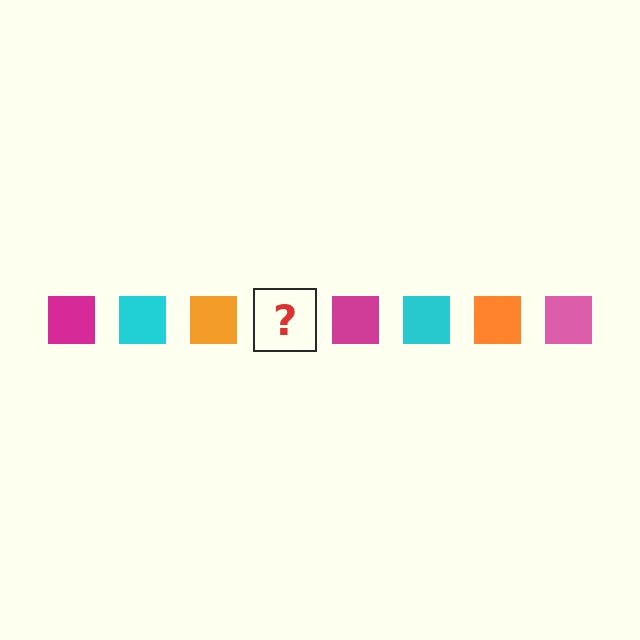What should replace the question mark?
The question mark should be replaced with a pink square.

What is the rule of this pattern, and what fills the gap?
The rule is that the pattern cycles through magenta, cyan, orange, pink squares. The gap should be filled with a pink square.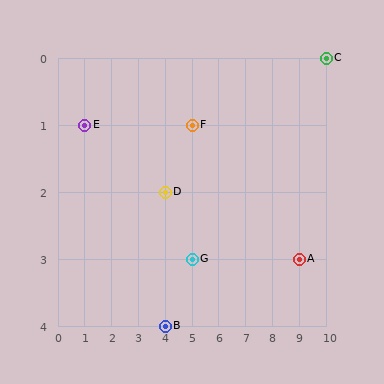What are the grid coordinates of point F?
Point F is at grid coordinates (5, 1).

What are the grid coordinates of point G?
Point G is at grid coordinates (5, 3).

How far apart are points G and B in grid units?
Points G and B are 1 column and 1 row apart (about 1.4 grid units diagonally).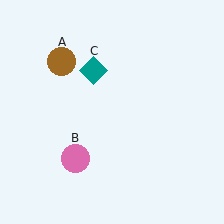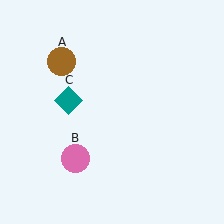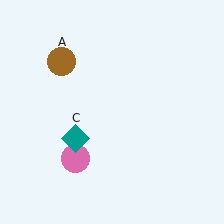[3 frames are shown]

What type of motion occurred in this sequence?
The teal diamond (object C) rotated counterclockwise around the center of the scene.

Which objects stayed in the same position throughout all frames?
Brown circle (object A) and pink circle (object B) remained stationary.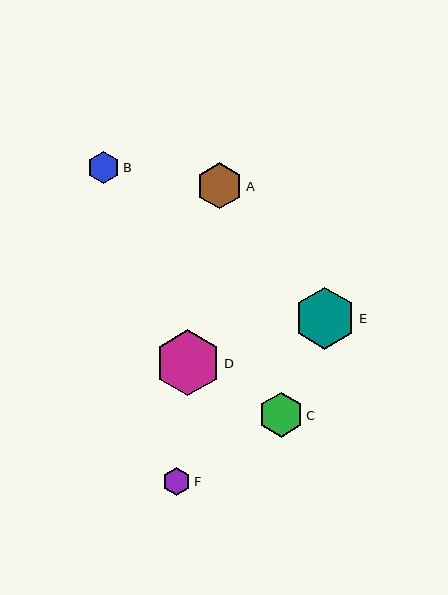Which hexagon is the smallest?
Hexagon F is the smallest with a size of approximately 28 pixels.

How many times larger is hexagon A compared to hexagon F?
Hexagon A is approximately 1.6 times the size of hexagon F.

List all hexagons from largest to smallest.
From largest to smallest: D, E, A, C, B, F.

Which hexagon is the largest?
Hexagon D is the largest with a size of approximately 66 pixels.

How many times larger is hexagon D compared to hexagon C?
Hexagon D is approximately 1.5 times the size of hexagon C.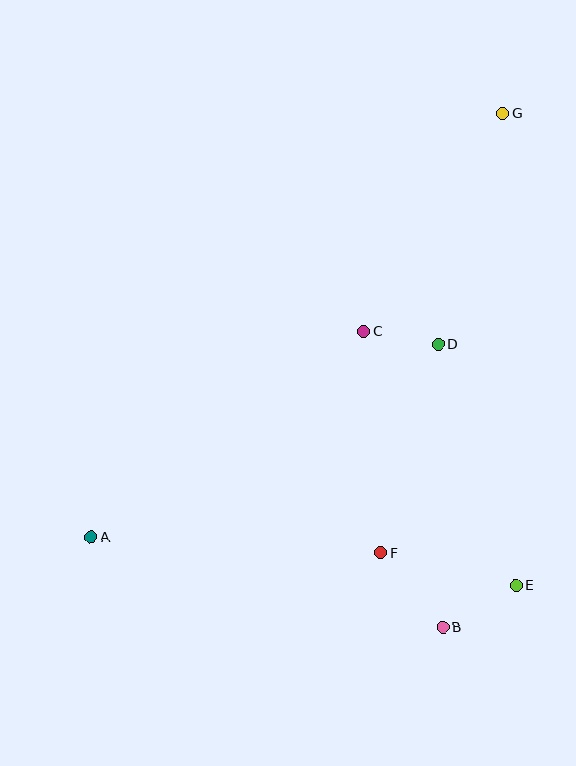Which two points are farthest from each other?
Points A and G are farthest from each other.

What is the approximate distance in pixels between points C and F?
The distance between C and F is approximately 221 pixels.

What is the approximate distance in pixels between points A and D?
The distance between A and D is approximately 397 pixels.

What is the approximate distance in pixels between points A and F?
The distance between A and F is approximately 290 pixels.